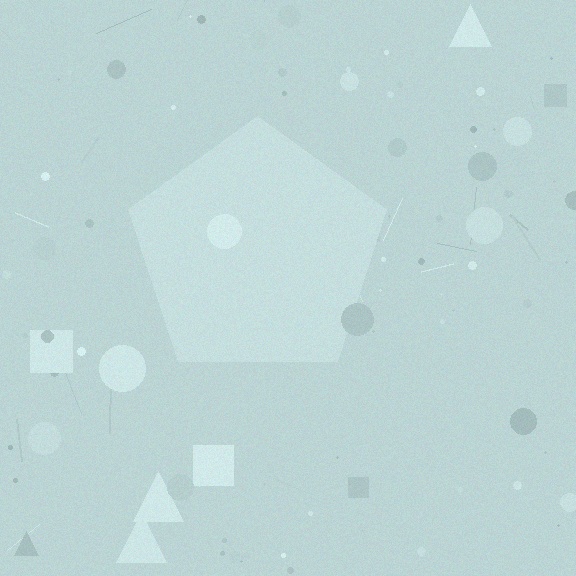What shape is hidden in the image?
A pentagon is hidden in the image.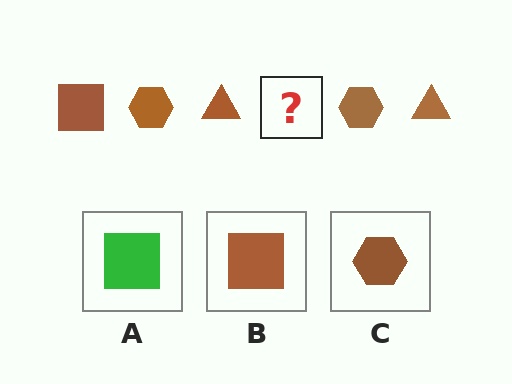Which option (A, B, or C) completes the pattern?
B.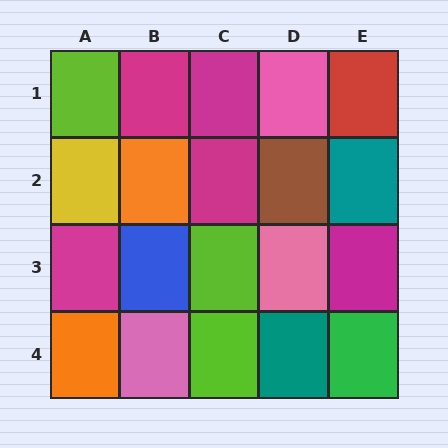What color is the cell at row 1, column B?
Magenta.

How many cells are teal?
2 cells are teal.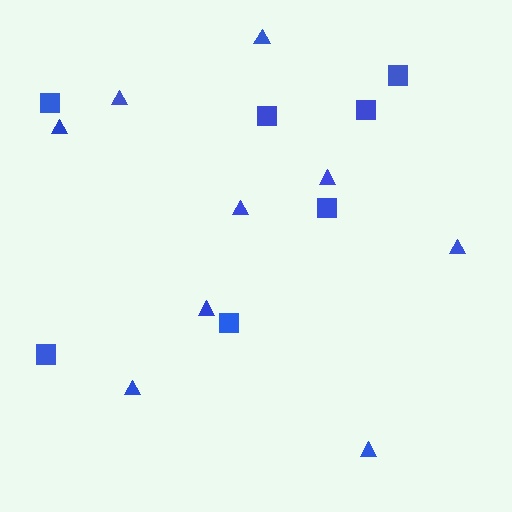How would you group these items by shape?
There are 2 groups: one group of squares (7) and one group of triangles (9).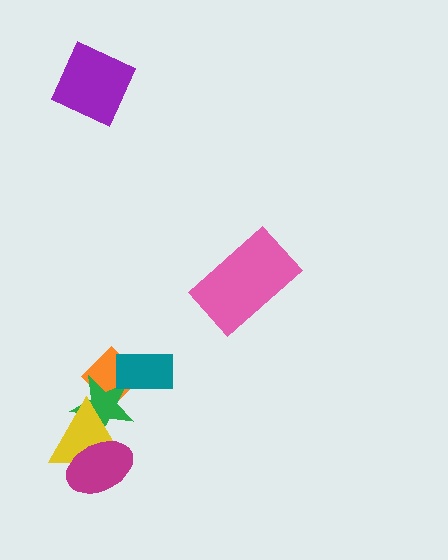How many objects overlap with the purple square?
0 objects overlap with the purple square.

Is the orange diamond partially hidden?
Yes, it is partially covered by another shape.